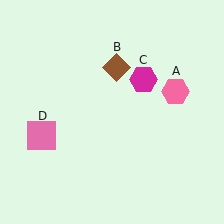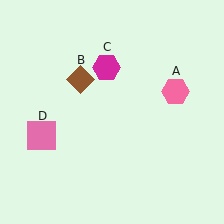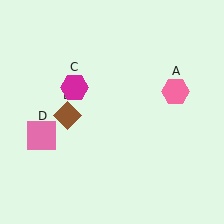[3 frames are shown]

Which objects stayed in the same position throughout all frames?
Pink hexagon (object A) and pink square (object D) remained stationary.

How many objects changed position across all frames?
2 objects changed position: brown diamond (object B), magenta hexagon (object C).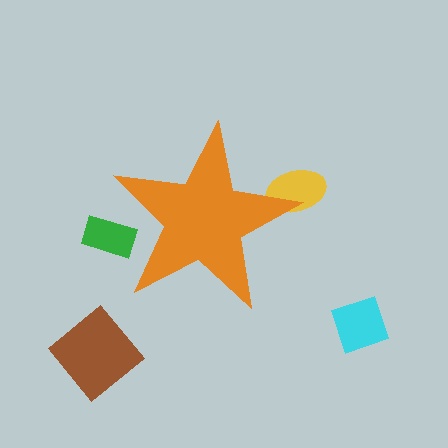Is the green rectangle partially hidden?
Yes, the green rectangle is partially hidden behind the orange star.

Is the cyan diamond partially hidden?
No, the cyan diamond is fully visible.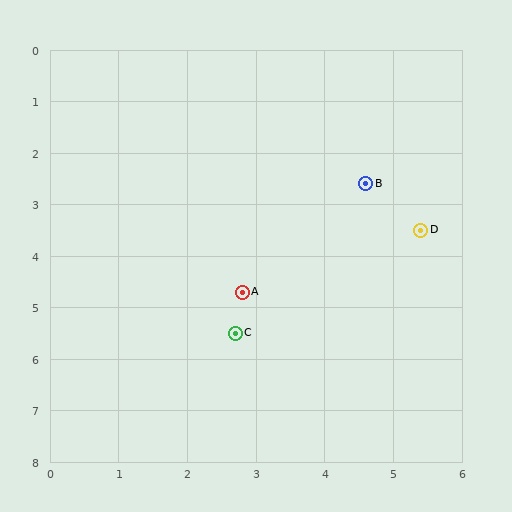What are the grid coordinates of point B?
Point B is at approximately (4.6, 2.6).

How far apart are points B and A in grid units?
Points B and A are about 2.8 grid units apart.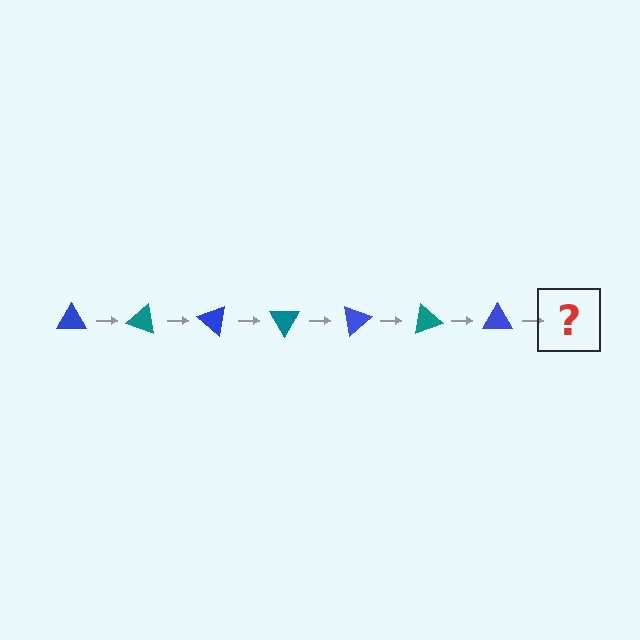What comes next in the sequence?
The next element should be a teal triangle, rotated 140 degrees from the start.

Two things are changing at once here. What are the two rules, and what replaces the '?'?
The two rules are that it rotates 20 degrees each step and the color cycles through blue and teal. The '?' should be a teal triangle, rotated 140 degrees from the start.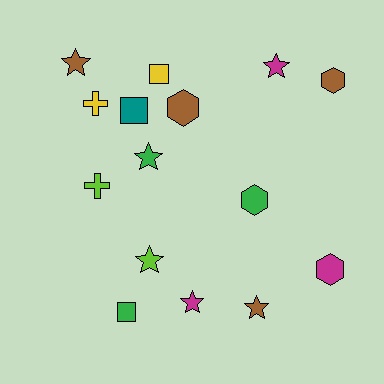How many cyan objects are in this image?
There are no cyan objects.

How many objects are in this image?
There are 15 objects.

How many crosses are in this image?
There are 2 crosses.